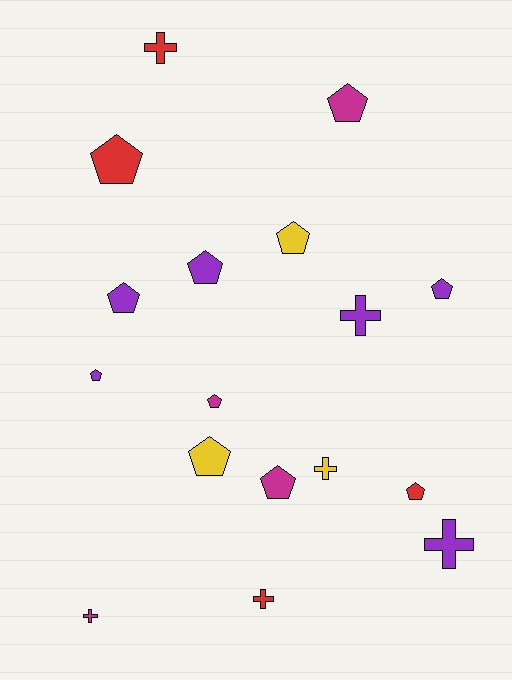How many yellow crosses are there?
There is 1 yellow cross.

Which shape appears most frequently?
Pentagon, with 11 objects.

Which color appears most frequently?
Purple, with 6 objects.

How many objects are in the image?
There are 17 objects.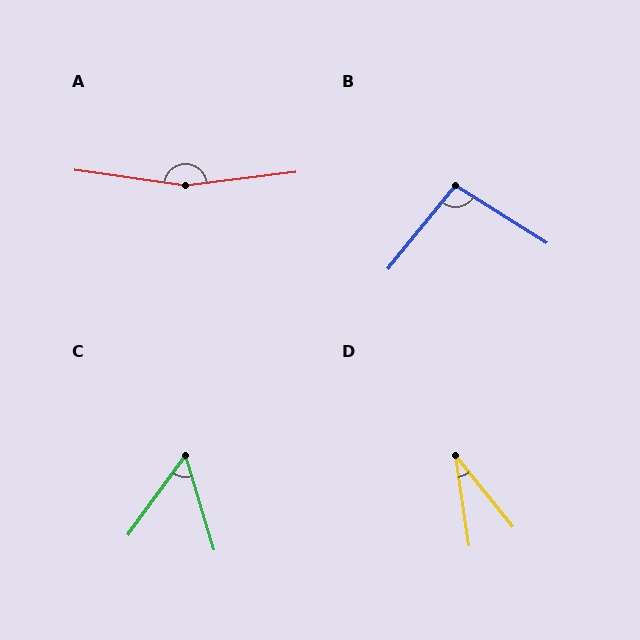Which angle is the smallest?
D, at approximately 30 degrees.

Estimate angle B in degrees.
Approximately 97 degrees.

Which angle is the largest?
A, at approximately 165 degrees.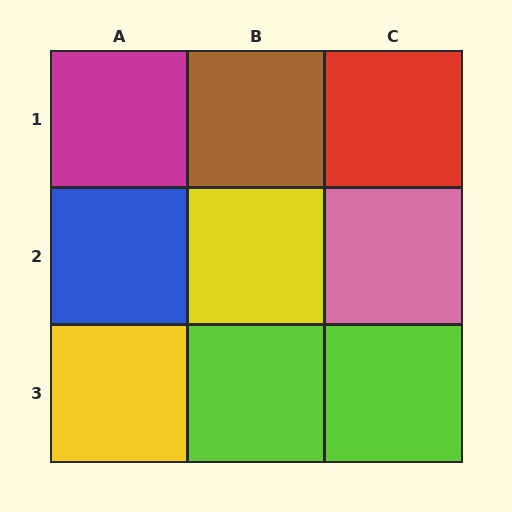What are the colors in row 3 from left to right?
Yellow, lime, lime.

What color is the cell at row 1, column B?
Brown.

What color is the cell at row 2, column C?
Pink.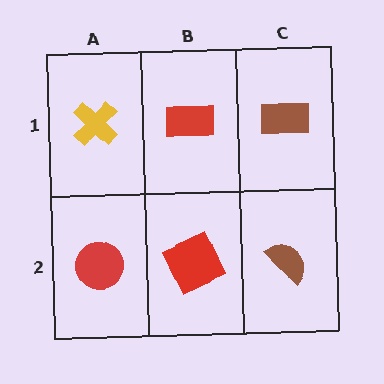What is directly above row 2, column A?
A yellow cross.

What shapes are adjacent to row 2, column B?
A red rectangle (row 1, column B), a red circle (row 2, column A), a brown semicircle (row 2, column C).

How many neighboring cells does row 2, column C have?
2.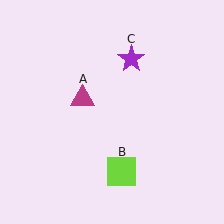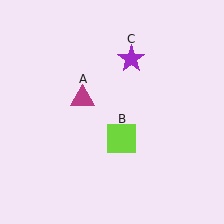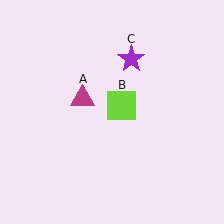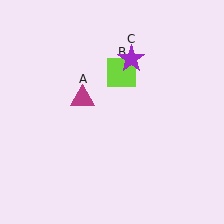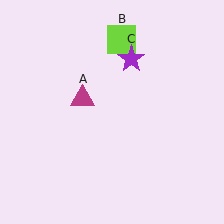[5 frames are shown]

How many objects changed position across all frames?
1 object changed position: lime square (object B).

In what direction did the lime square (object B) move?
The lime square (object B) moved up.